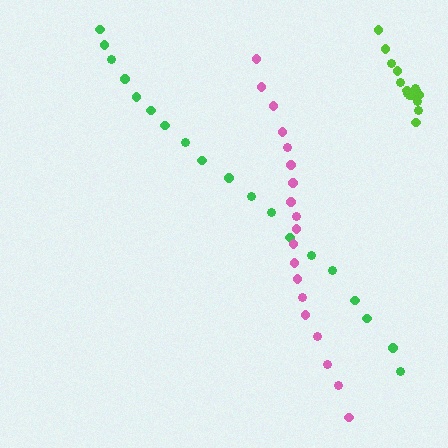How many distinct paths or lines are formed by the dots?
There are 3 distinct paths.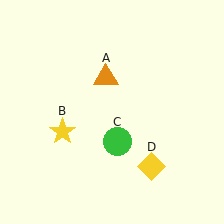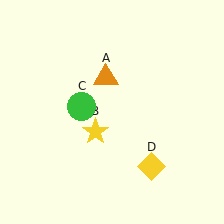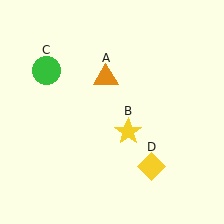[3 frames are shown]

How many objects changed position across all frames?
2 objects changed position: yellow star (object B), green circle (object C).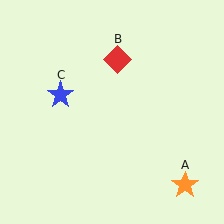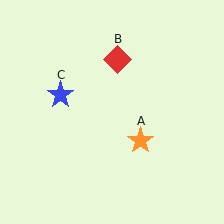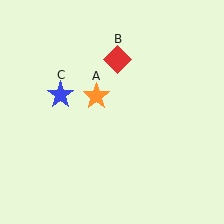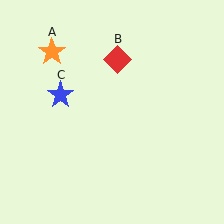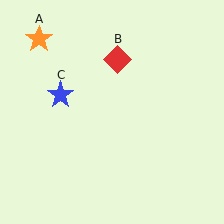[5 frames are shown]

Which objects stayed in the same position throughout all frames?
Red diamond (object B) and blue star (object C) remained stationary.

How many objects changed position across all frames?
1 object changed position: orange star (object A).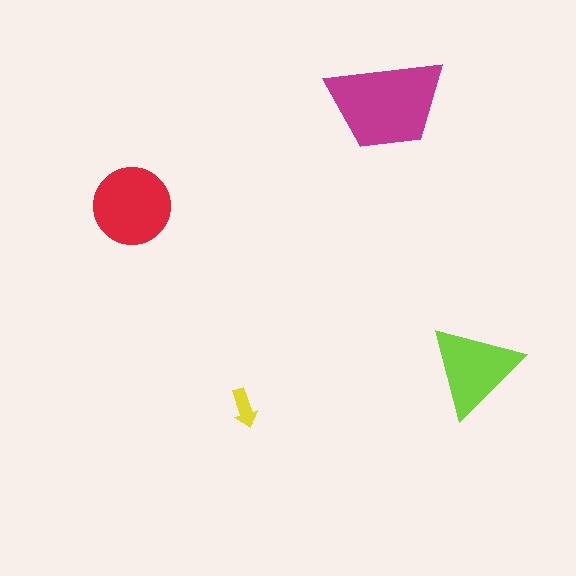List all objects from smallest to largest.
The yellow arrow, the lime triangle, the red circle, the magenta trapezoid.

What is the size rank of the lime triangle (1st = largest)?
3rd.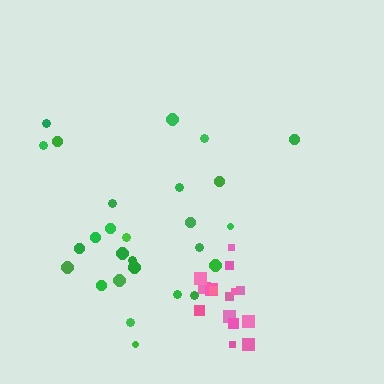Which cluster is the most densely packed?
Pink.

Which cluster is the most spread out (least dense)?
Green.